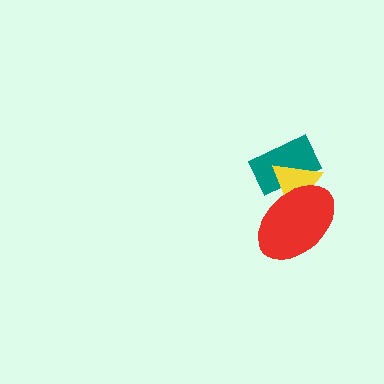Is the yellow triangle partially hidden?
Yes, it is partially covered by another shape.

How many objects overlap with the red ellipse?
2 objects overlap with the red ellipse.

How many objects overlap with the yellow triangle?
2 objects overlap with the yellow triangle.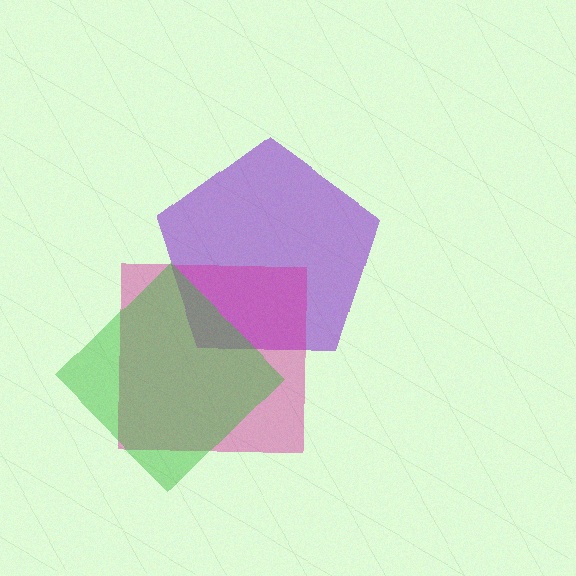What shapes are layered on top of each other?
The layered shapes are: a purple pentagon, a magenta square, a green diamond.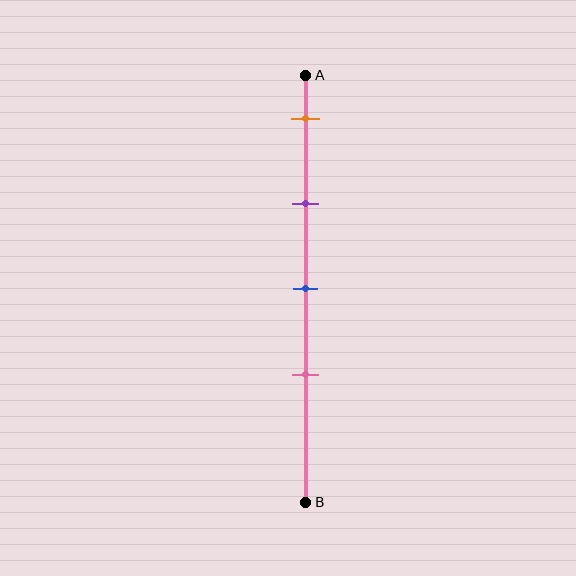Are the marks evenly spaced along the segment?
Yes, the marks are approximately evenly spaced.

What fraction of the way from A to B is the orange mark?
The orange mark is approximately 10% (0.1) of the way from A to B.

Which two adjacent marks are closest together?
The blue and pink marks are the closest adjacent pair.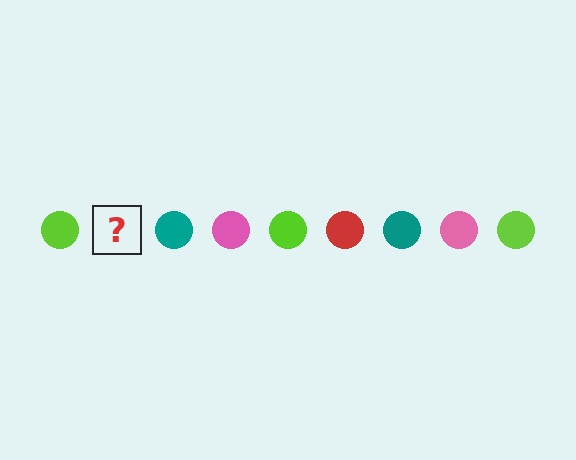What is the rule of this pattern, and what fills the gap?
The rule is that the pattern cycles through lime, red, teal, pink circles. The gap should be filled with a red circle.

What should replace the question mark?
The question mark should be replaced with a red circle.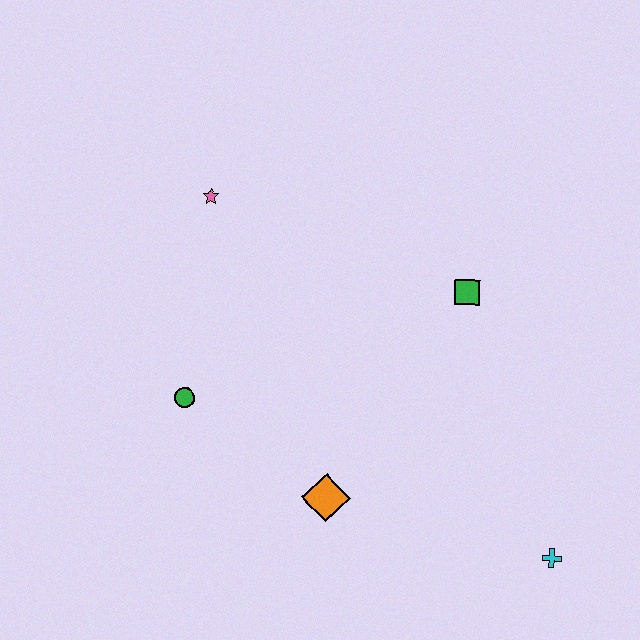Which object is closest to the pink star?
The green circle is closest to the pink star.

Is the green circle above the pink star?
No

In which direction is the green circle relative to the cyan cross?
The green circle is to the left of the cyan cross.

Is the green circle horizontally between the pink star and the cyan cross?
No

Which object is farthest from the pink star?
The cyan cross is farthest from the pink star.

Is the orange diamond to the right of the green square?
No